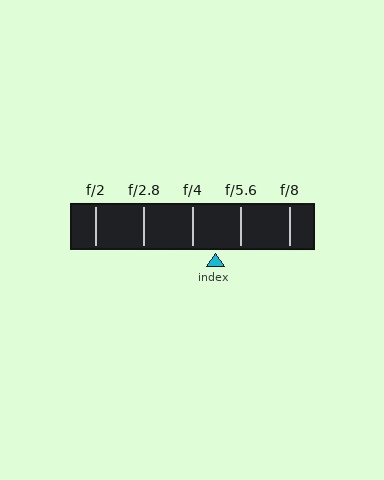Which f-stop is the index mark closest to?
The index mark is closest to f/4.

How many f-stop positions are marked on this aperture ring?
There are 5 f-stop positions marked.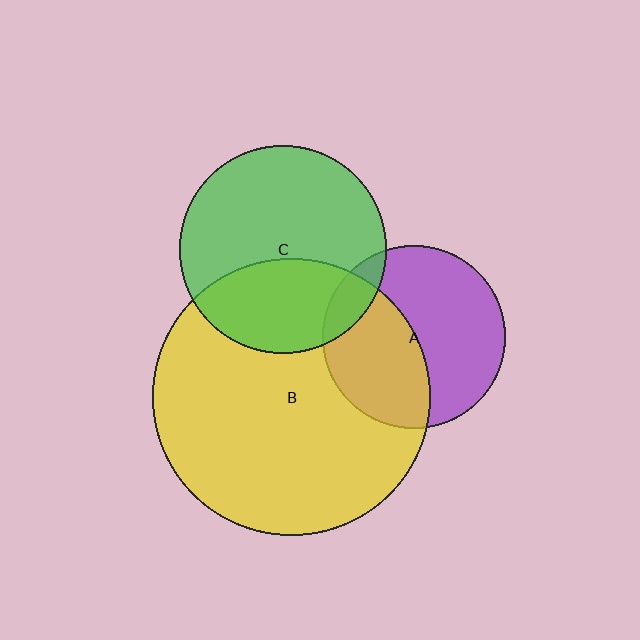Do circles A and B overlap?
Yes.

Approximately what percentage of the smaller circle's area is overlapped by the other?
Approximately 45%.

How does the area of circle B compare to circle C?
Approximately 1.8 times.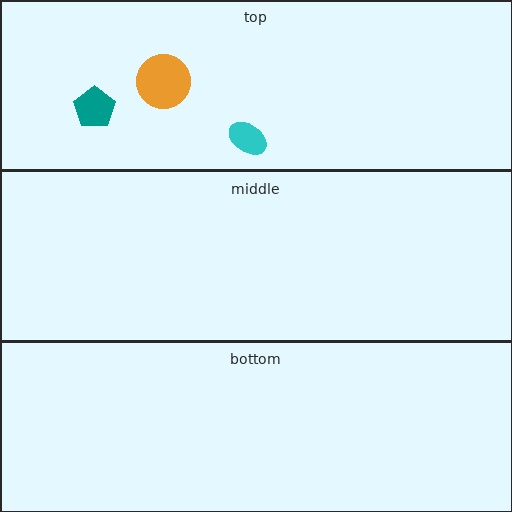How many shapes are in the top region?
3.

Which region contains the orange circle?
The top region.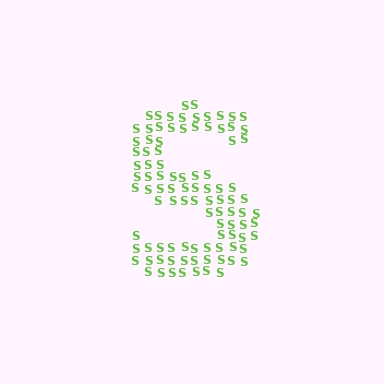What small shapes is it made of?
It is made of small letter S's.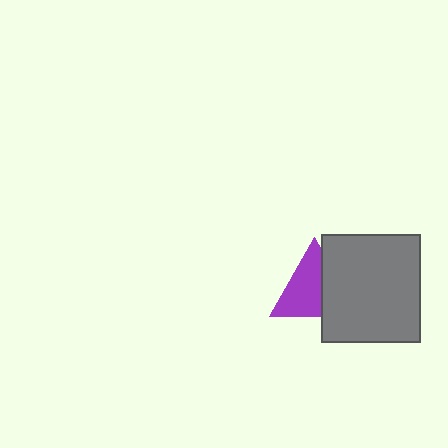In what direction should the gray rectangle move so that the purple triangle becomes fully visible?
The gray rectangle should move right. That is the shortest direction to clear the overlap and leave the purple triangle fully visible.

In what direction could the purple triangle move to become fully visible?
The purple triangle could move left. That would shift it out from behind the gray rectangle entirely.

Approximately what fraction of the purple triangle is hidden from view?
Roughly 37% of the purple triangle is hidden behind the gray rectangle.